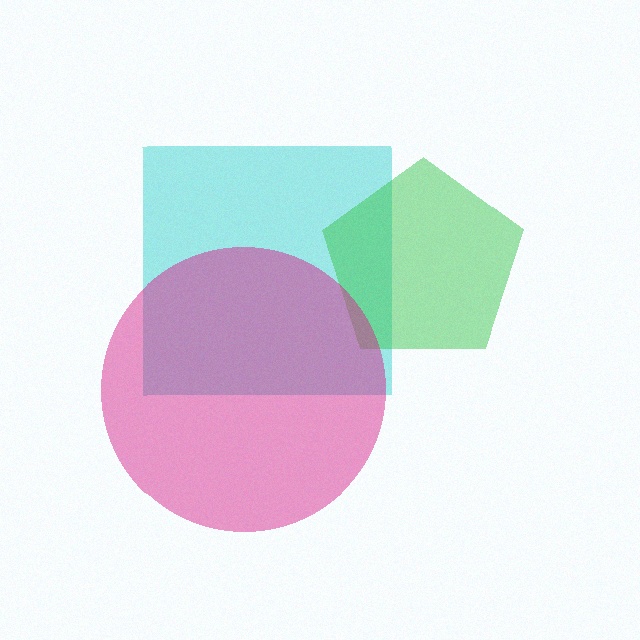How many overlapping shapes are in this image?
There are 3 overlapping shapes in the image.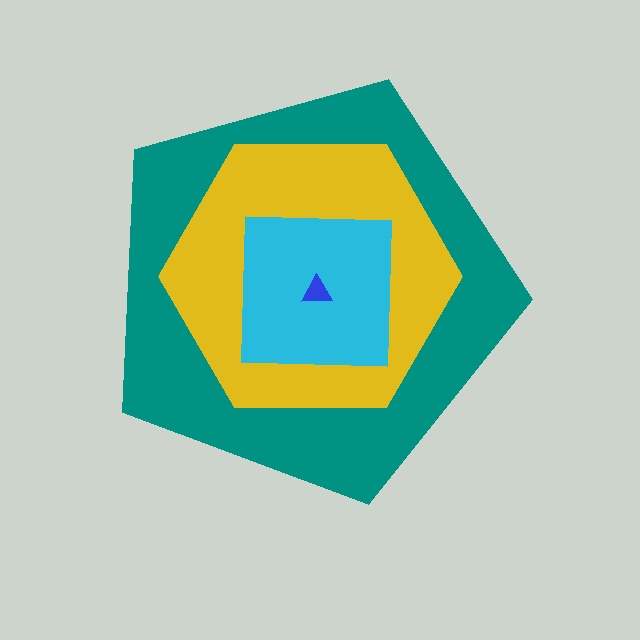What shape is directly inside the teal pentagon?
The yellow hexagon.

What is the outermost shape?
The teal pentagon.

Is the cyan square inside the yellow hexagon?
Yes.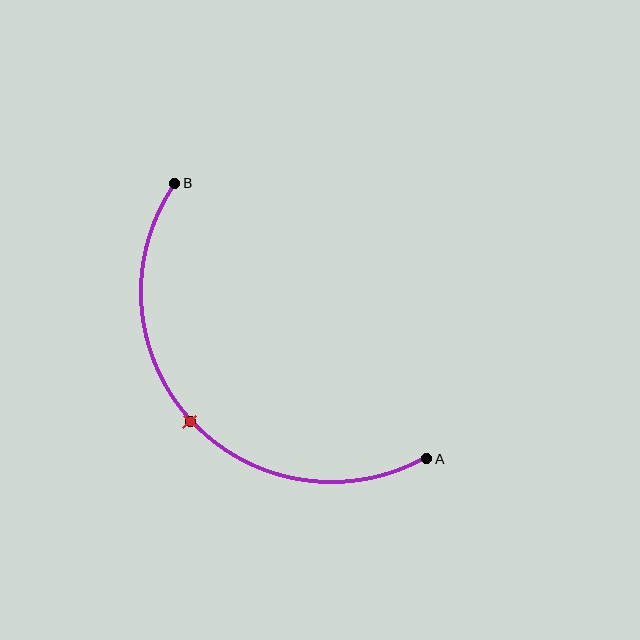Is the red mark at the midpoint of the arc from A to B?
Yes. The red mark lies on the arc at equal arc-length from both A and B — it is the arc midpoint.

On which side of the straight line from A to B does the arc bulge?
The arc bulges below and to the left of the straight line connecting A and B.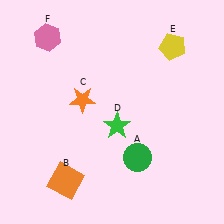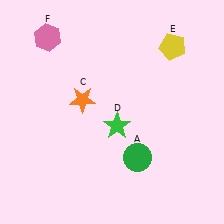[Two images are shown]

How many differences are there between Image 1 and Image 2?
There is 1 difference between the two images.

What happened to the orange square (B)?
The orange square (B) was removed in Image 2. It was in the bottom-left area of Image 1.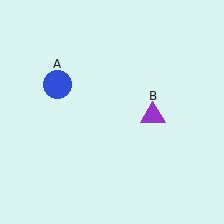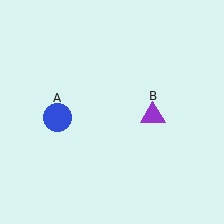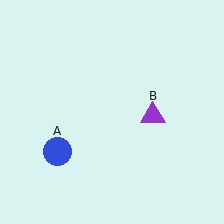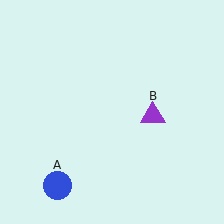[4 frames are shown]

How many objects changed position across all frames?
1 object changed position: blue circle (object A).